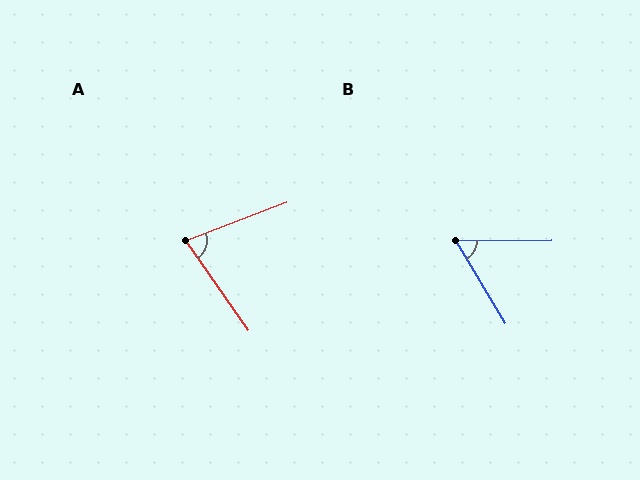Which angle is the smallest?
B, at approximately 60 degrees.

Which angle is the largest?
A, at approximately 76 degrees.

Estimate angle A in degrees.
Approximately 76 degrees.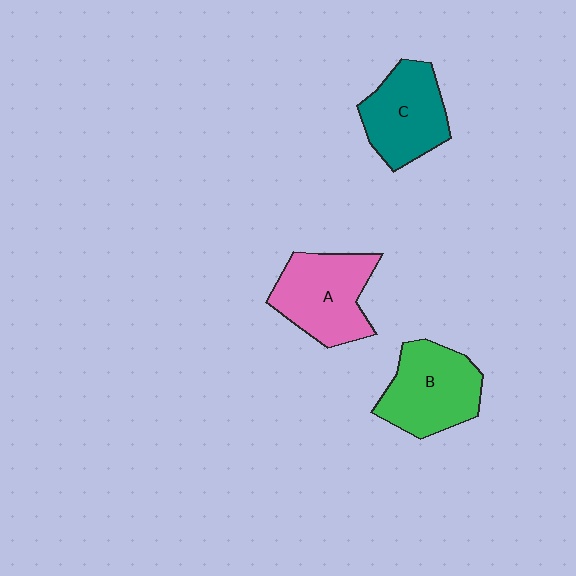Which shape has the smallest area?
Shape C (teal).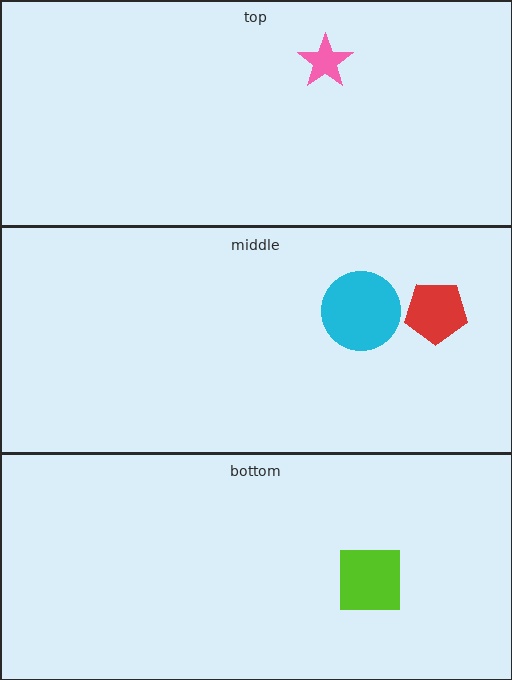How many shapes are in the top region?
1.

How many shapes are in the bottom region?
1.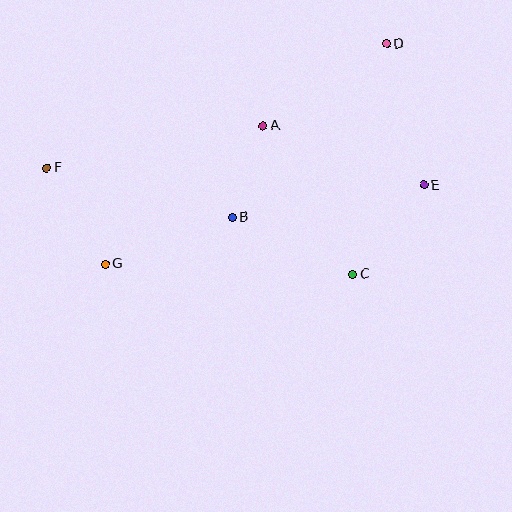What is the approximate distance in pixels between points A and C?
The distance between A and C is approximately 174 pixels.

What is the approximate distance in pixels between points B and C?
The distance between B and C is approximately 133 pixels.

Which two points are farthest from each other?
Points E and F are farthest from each other.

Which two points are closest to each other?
Points A and B are closest to each other.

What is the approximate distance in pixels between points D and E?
The distance between D and E is approximately 146 pixels.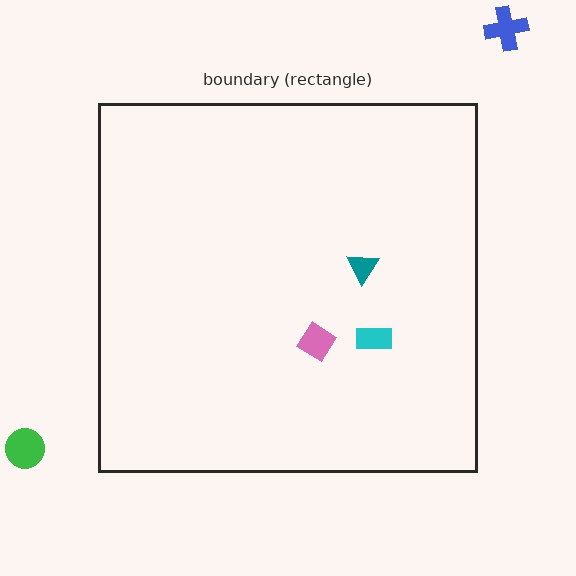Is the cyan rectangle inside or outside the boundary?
Inside.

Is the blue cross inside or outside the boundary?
Outside.